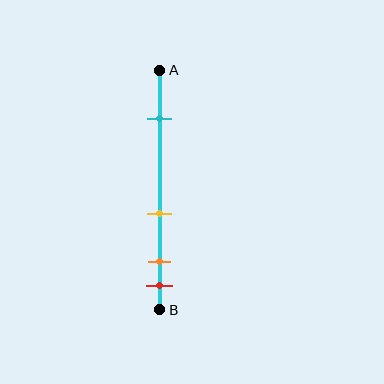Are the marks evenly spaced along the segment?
No, the marks are not evenly spaced.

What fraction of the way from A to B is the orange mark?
The orange mark is approximately 80% (0.8) of the way from A to B.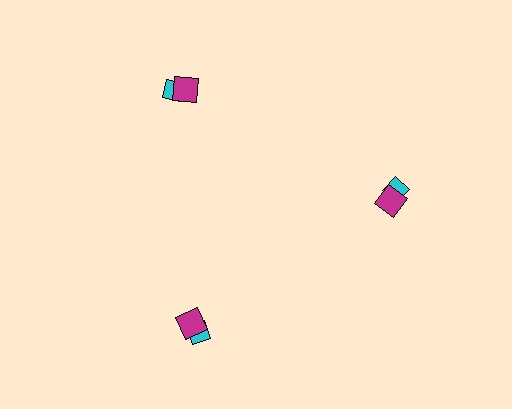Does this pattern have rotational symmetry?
Yes, this pattern has 3-fold rotational symmetry. It looks the same after rotating 120 degrees around the center.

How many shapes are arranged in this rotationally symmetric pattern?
There are 6 shapes, arranged in 3 groups of 2.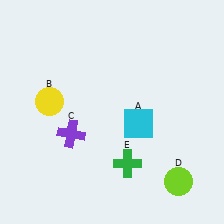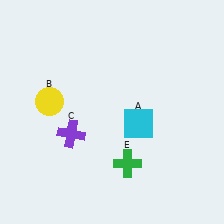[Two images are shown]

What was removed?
The lime circle (D) was removed in Image 2.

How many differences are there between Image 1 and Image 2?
There is 1 difference between the two images.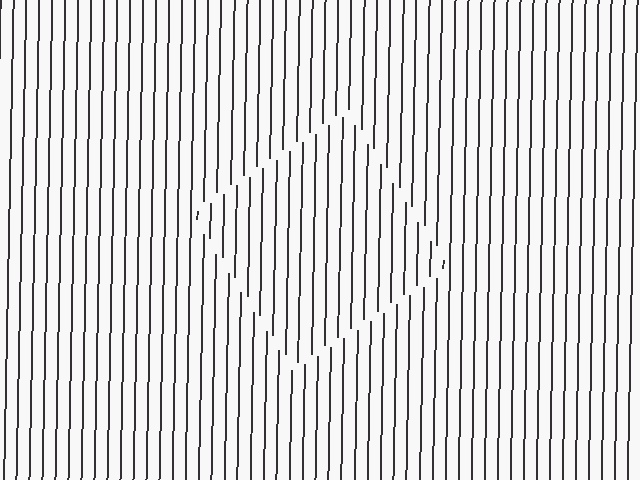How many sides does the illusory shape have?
4 sides — the line-ends trace a square.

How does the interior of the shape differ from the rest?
The interior of the shape contains the same grating, shifted by half a period — the contour is defined by the phase discontinuity where line-ends from the inner and outer gratings abut.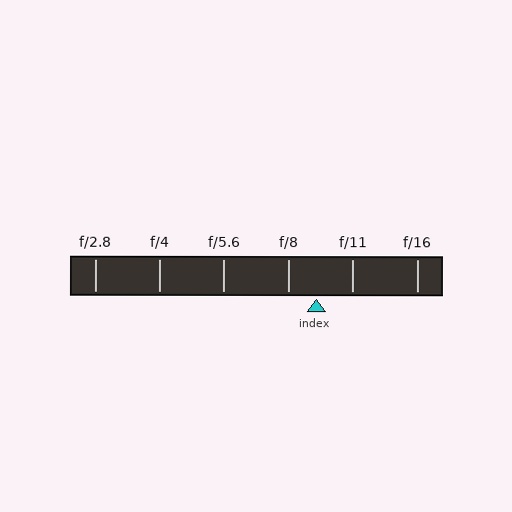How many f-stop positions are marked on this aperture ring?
There are 6 f-stop positions marked.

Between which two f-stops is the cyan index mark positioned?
The index mark is between f/8 and f/11.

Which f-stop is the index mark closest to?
The index mark is closest to f/8.